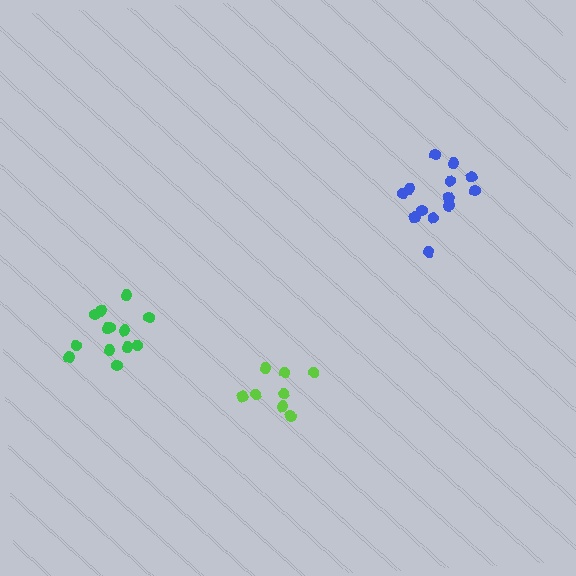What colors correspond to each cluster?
The clusters are colored: green, lime, blue.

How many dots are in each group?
Group 1: 13 dots, Group 2: 8 dots, Group 3: 13 dots (34 total).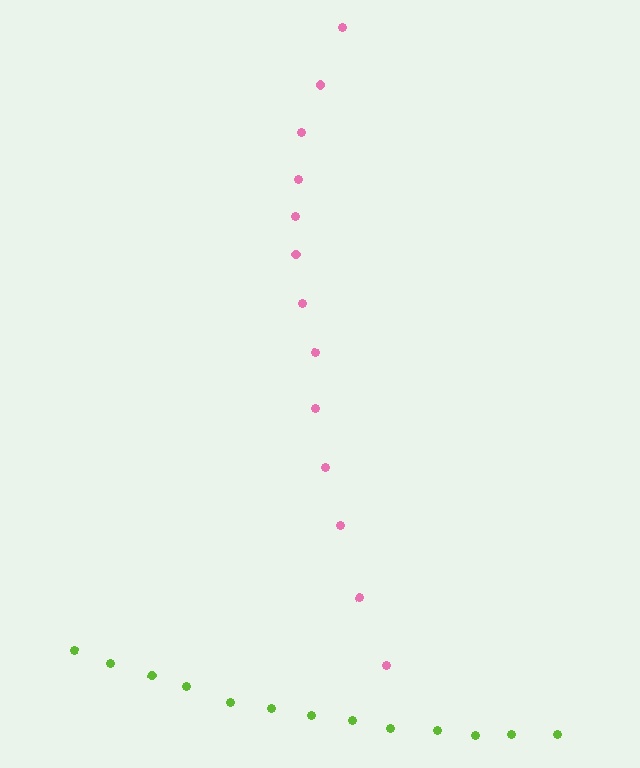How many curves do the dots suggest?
There are 2 distinct paths.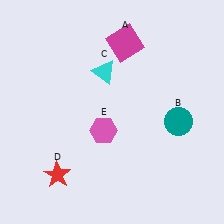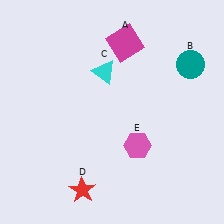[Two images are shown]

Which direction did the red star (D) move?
The red star (D) moved right.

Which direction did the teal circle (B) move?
The teal circle (B) moved up.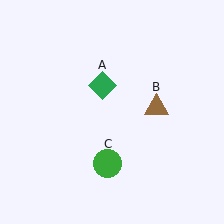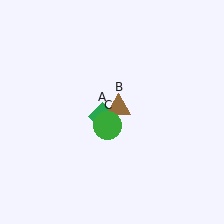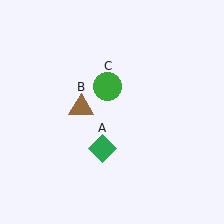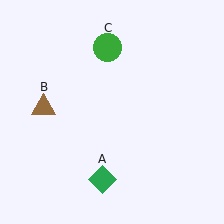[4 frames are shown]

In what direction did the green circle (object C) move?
The green circle (object C) moved up.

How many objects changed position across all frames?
3 objects changed position: green diamond (object A), brown triangle (object B), green circle (object C).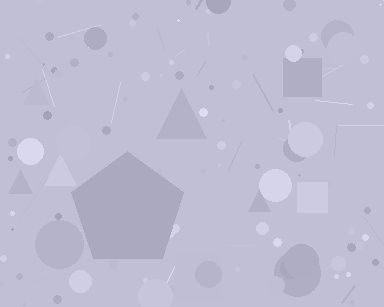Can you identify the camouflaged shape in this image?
The camouflaged shape is a pentagon.